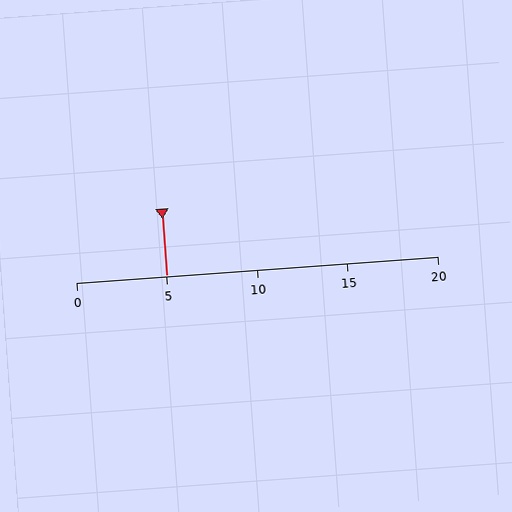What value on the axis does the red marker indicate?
The marker indicates approximately 5.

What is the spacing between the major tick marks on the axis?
The major ticks are spaced 5 apart.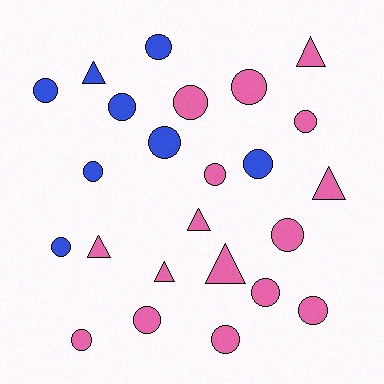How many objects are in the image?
There are 24 objects.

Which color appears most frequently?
Pink, with 16 objects.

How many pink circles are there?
There are 10 pink circles.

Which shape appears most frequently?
Circle, with 17 objects.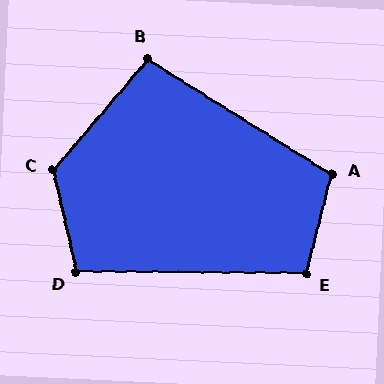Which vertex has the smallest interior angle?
B, at approximately 98 degrees.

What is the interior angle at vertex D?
Approximately 103 degrees (obtuse).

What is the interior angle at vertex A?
Approximately 108 degrees (obtuse).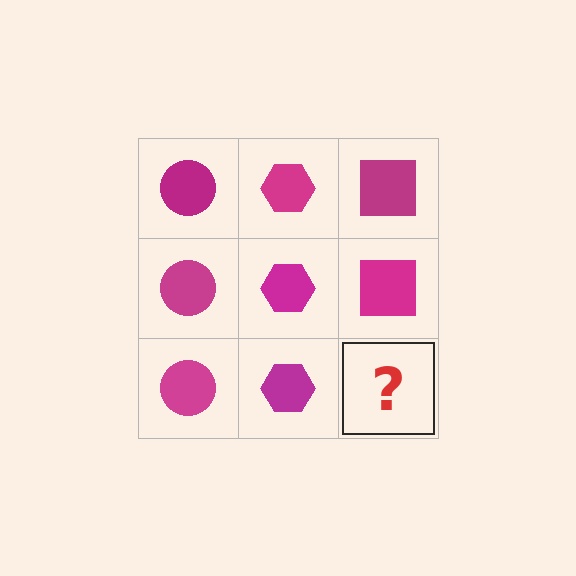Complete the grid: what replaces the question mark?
The question mark should be replaced with a magenta square.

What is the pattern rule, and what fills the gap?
The rule is that each column has a consistent shape. The gap should be filled with a magenta square.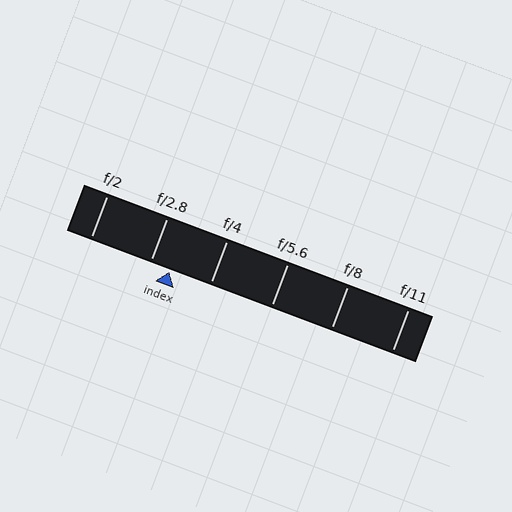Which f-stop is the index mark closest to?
The index mark is closest to f/2.8.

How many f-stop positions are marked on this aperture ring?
There are 6 f-stop positions marked.